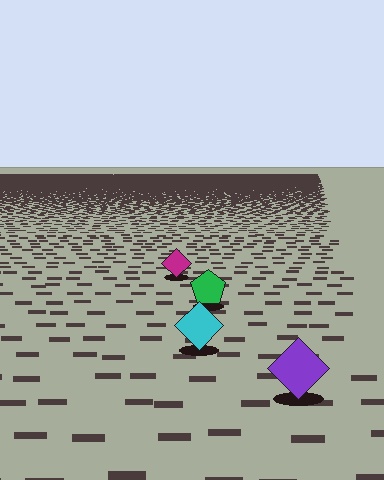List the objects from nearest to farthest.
From nearest to farthest: the purple diamond, the cyan diamond, the green pentagon, the magenta diamond.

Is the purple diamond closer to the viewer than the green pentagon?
Yes. The purple diamond is closer — you can tell from the texture gradient: the ground texture is coarser near it.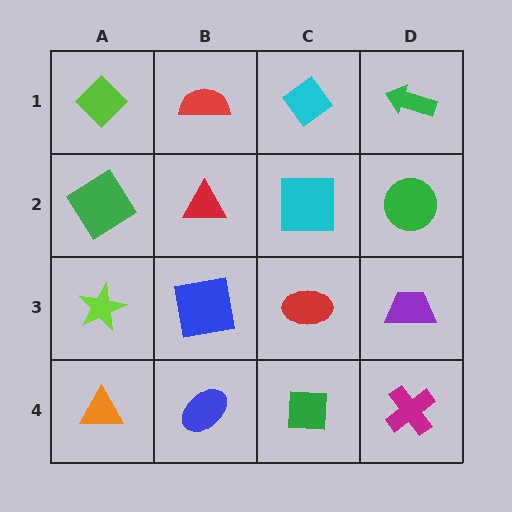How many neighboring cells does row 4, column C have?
3.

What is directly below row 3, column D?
A magenta cross.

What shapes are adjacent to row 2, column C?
A cyan diamond (row 1, column C), a red ellipse (row 3, column C), a red triangle (row 2, column B), a green circle (row 2, column D).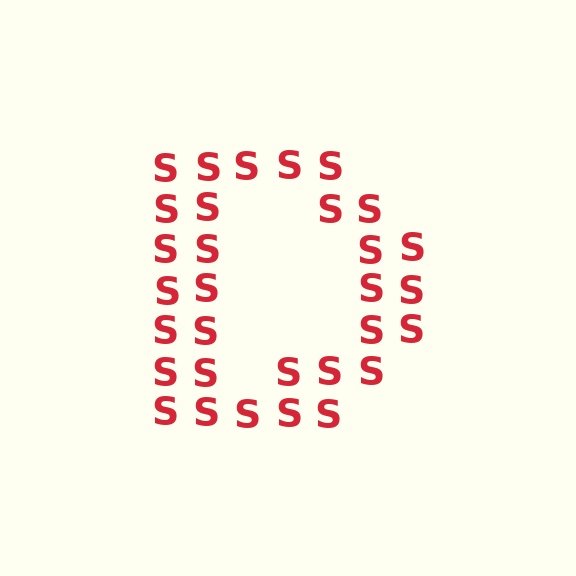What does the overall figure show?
The overall figure shows the letter D.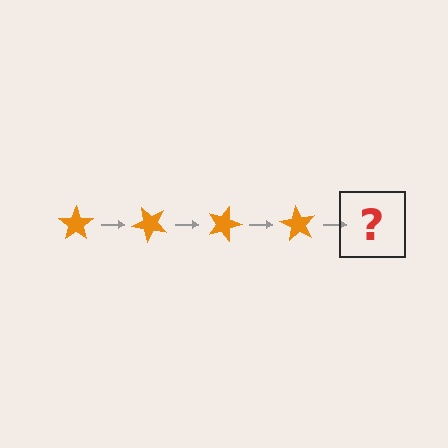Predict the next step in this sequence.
The next step is an orange star rotated 180 degrees.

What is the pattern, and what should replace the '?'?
The pattern is that the star rotates 45 degrees each step. The '?' should be an orange star rotated 180 degrees.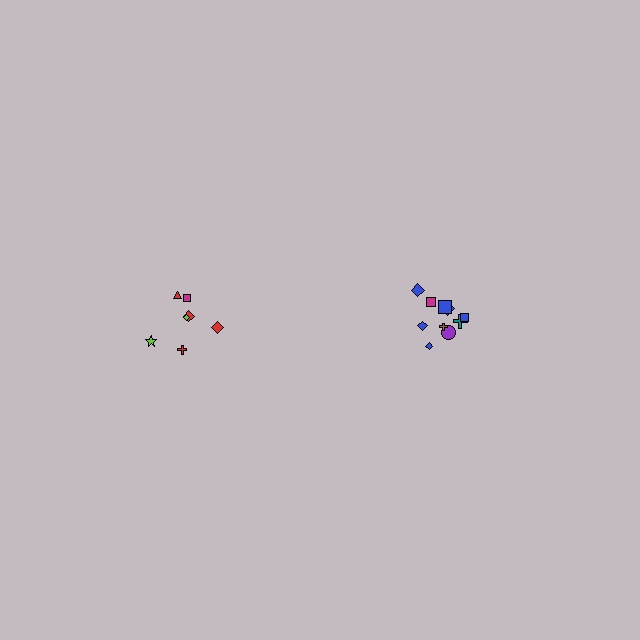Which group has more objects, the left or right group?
The right group.